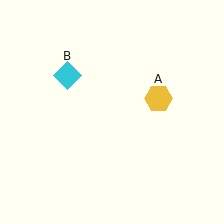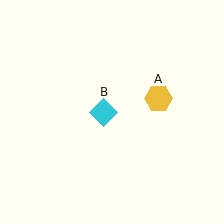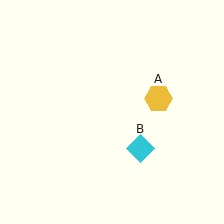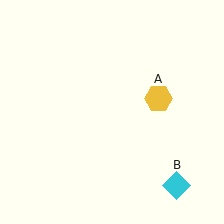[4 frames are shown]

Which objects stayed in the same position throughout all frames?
Yellow hexagon (object A) remained stationary.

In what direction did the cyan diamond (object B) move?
The cyan diamond (object B) moved down and to the right.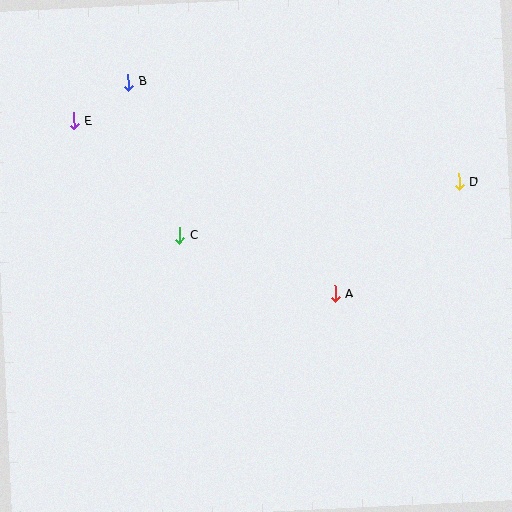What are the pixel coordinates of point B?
Point B is at (128, 82).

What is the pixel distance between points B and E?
The distance between B and E is 67 pixels.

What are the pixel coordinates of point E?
Point E is at (74, 121).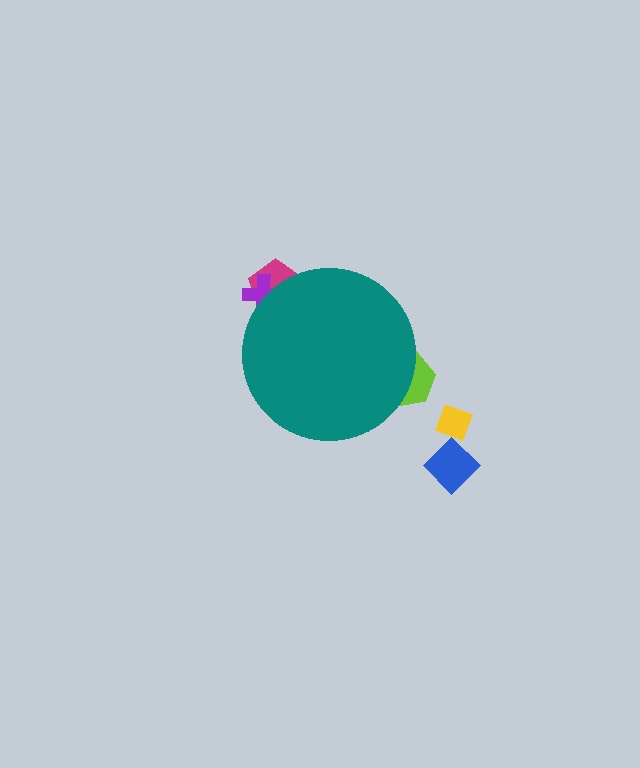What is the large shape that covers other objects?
A teal circle.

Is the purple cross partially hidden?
Yes, the purple cross is partially hidden behind the teal circle.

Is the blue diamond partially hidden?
No, the blue diamond is fully visible.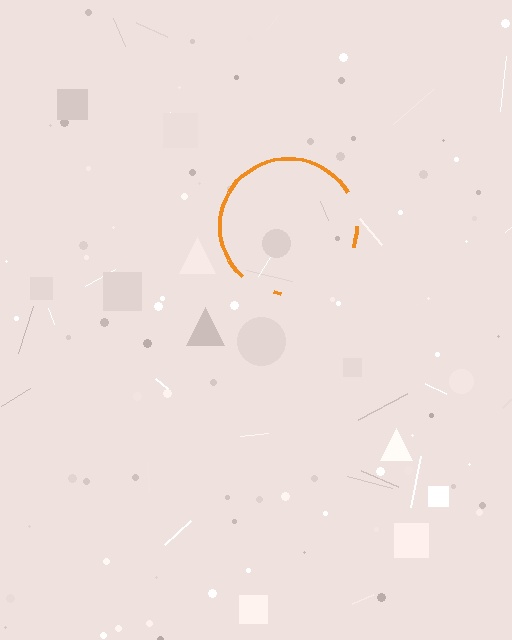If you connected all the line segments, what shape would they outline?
They would outline a circle.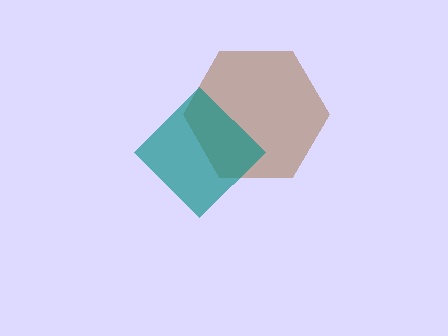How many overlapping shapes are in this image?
There are 2 overlapping shapes in the image.